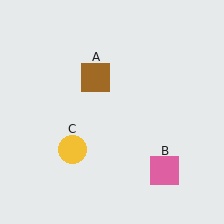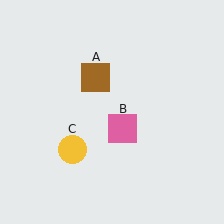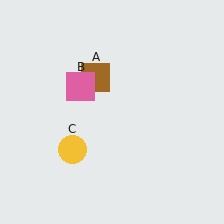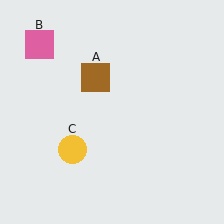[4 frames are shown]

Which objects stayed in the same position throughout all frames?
Brown square (object A) and yellow circle (object C) remained stationary.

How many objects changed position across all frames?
1 object changed position: pink square (object B).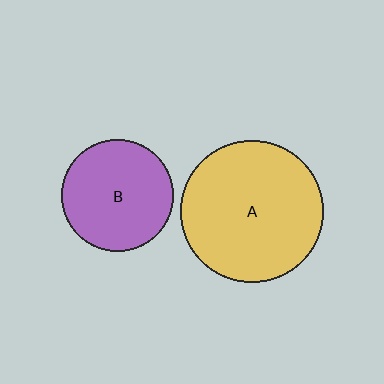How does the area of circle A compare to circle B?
Approximately 1.6 times.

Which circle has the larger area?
Circle A (yellow).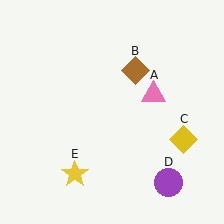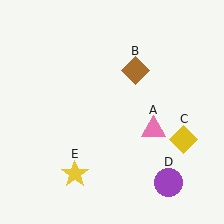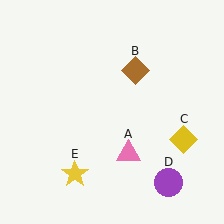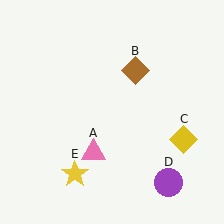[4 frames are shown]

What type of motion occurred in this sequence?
The pink triangle (object A) rotated clockwise around the center of the scene.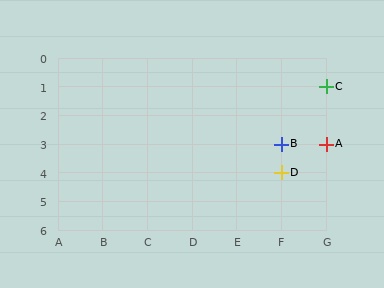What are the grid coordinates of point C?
Point C is at grid coordinates (G, 1).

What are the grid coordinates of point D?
Point D is at grid coordinates (F, 4).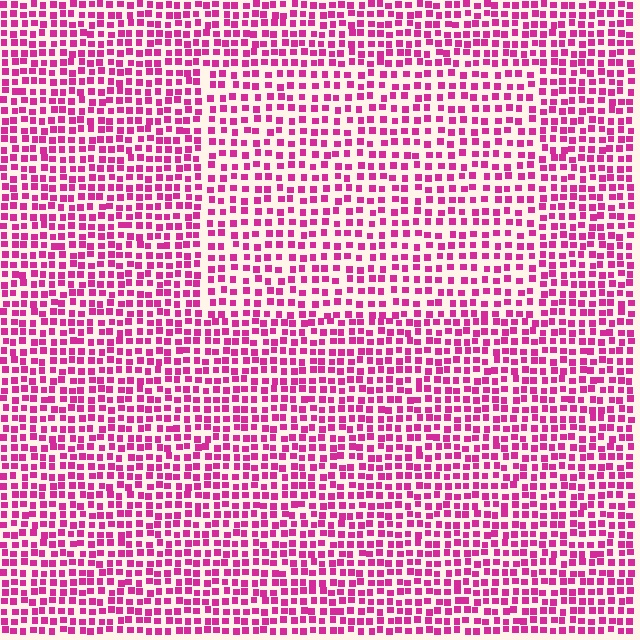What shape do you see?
I see a rectangle.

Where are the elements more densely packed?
The elements are more densely packed outside the rectangle boundary.